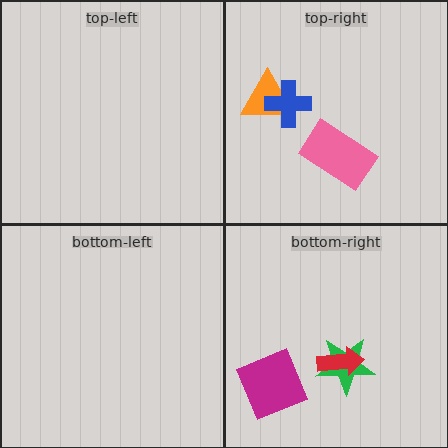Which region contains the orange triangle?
The top-right region.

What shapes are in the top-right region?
The pink rectangle, the orange triangle, the blue cross.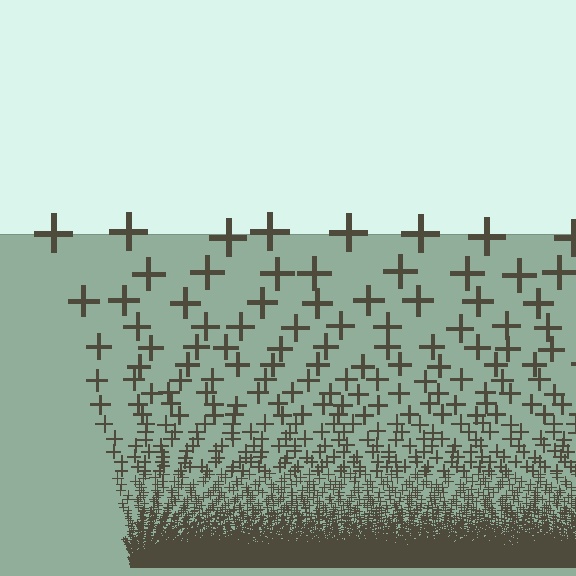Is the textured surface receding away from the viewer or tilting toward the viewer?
The surface appears to tilt toward the viewer. Texture elements get larger and sparser toward the top.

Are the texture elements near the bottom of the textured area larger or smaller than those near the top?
Smaller. The gradient is inverted — elements near the bottom are smaller and denser.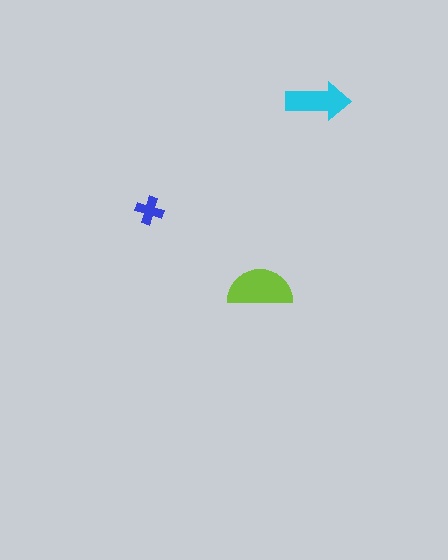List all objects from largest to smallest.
The lime semicircle, the cyan arrow, the blue cross.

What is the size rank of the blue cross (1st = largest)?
3rd.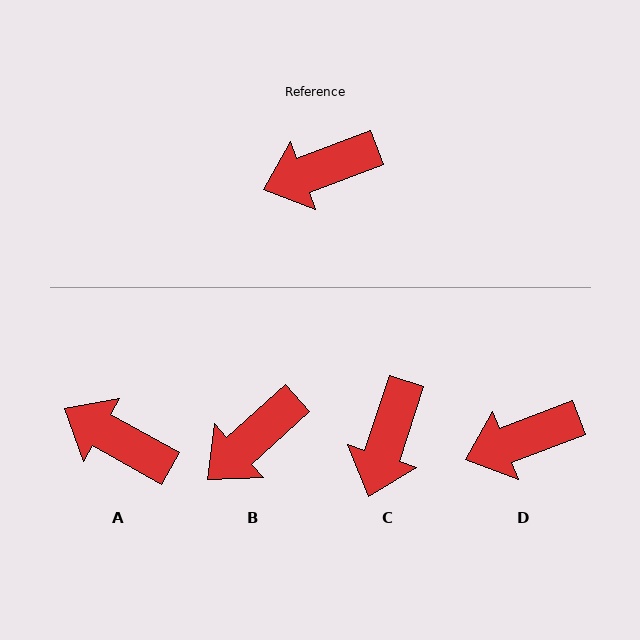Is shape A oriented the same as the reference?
No, it is off by about 50 degrees.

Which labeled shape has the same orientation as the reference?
D.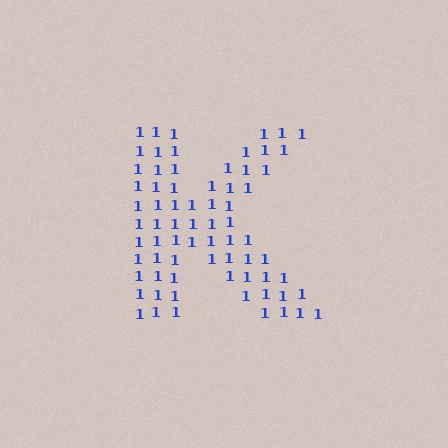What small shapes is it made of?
It is made of small digit 1's.